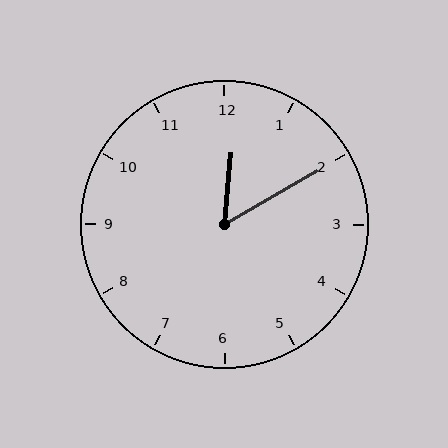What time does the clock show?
12:10.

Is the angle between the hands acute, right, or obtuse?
It is acute.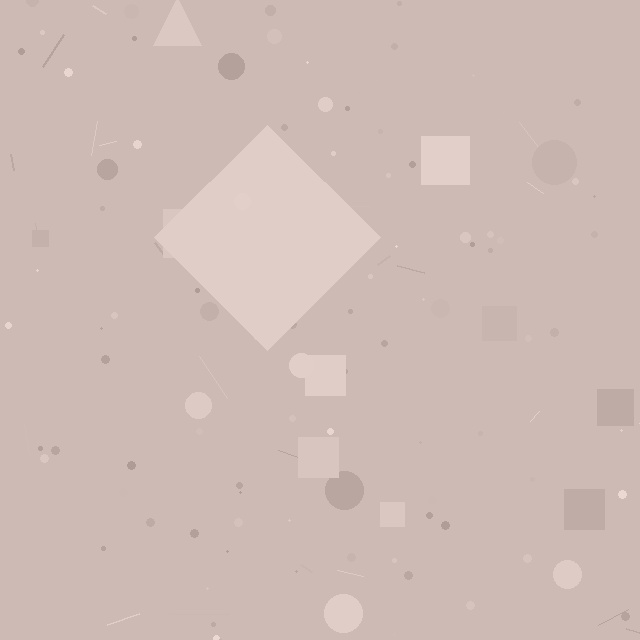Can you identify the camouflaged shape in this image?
The camouflaged shape is a diamond.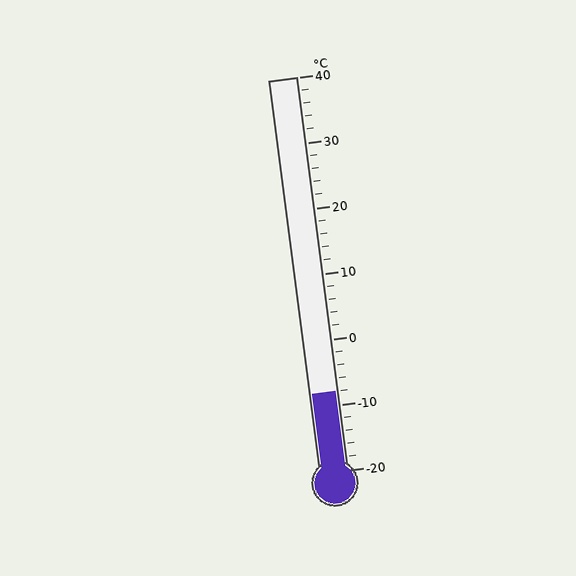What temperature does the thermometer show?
The thermometer shows approximately -8°C.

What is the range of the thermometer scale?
The thermometer scale ranges from -20°C to 40°C.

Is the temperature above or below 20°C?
The temperature is below 20°C.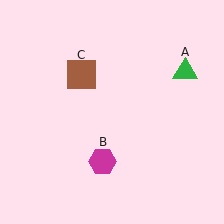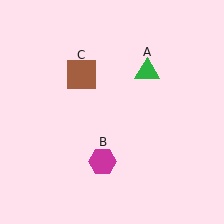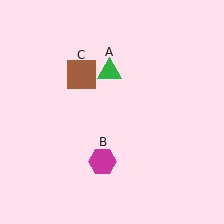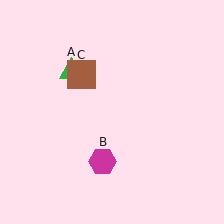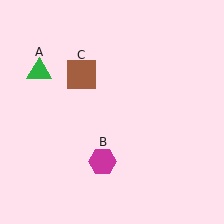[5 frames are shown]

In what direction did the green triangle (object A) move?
The green triangle (object A) moved left.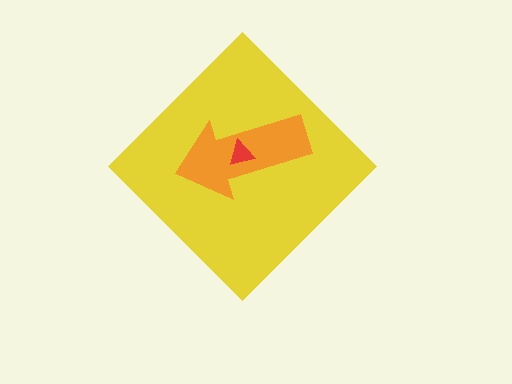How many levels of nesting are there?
3.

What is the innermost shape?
The red triangle.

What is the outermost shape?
The yellow diamond.